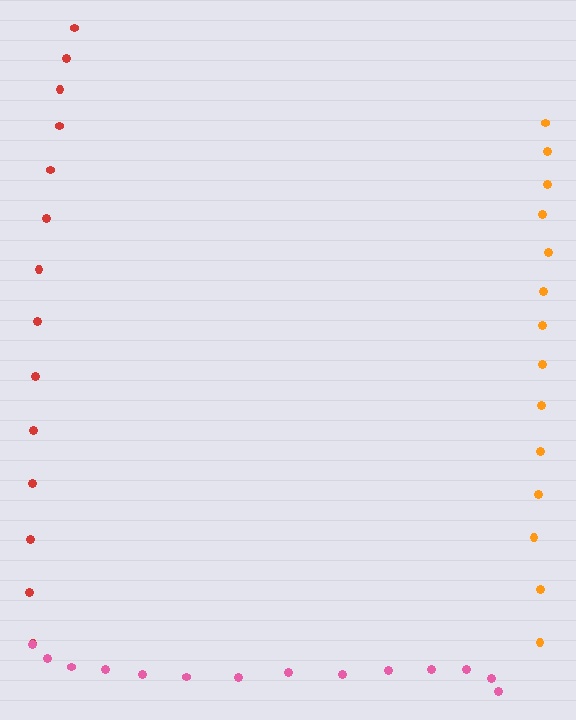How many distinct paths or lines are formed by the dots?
There are 3 distinct paths.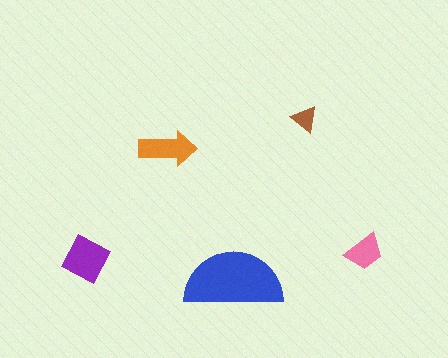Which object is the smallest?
The brown triangle.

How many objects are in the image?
There are 5 objects in the image.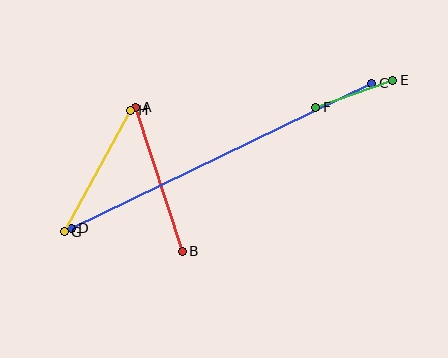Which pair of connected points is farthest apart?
Points C and D are farthest apart.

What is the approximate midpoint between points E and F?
The midpoint is at approximately (354, 94) pixels.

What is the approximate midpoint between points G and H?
The midpoint is at approximately (97, 171) pixels.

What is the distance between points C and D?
The distance is approximately 334 pixels.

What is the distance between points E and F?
The distance is approximately 81 pixels.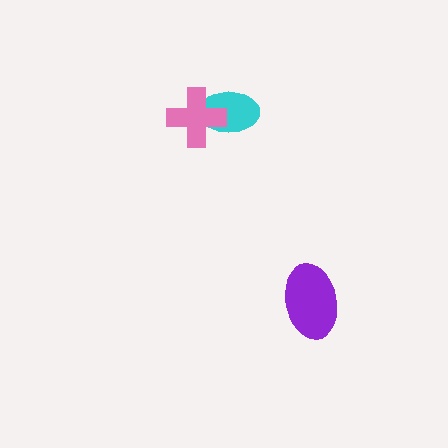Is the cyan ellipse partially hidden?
Yes, it is partially covered by another shape.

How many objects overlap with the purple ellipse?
0 objects overlap with the purple ellipse.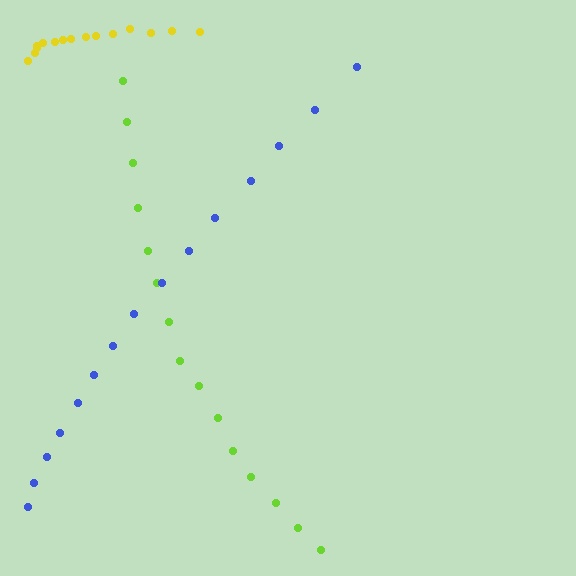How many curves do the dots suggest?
There are 3 distinct paths.